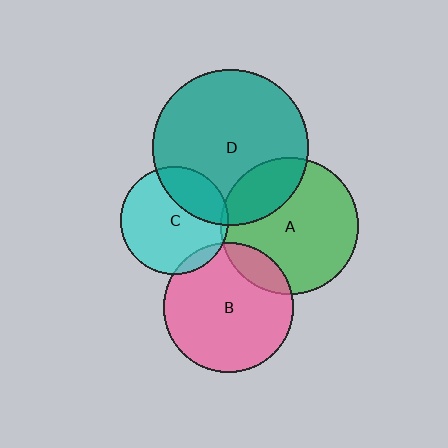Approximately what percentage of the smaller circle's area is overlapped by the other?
Approximately 5%.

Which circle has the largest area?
Circle D (teal).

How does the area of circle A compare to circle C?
Approximately 1.6 times.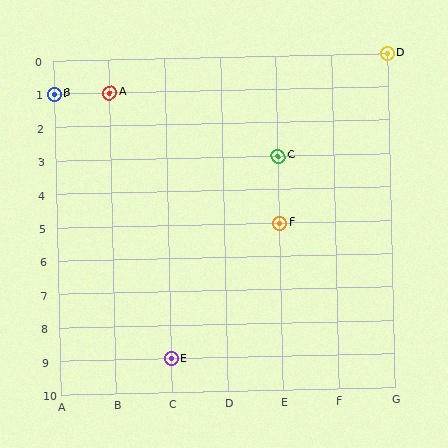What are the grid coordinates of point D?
Point D is at grid coordinates (G, 0).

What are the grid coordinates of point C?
Point C is at grid coordinates (E, 3).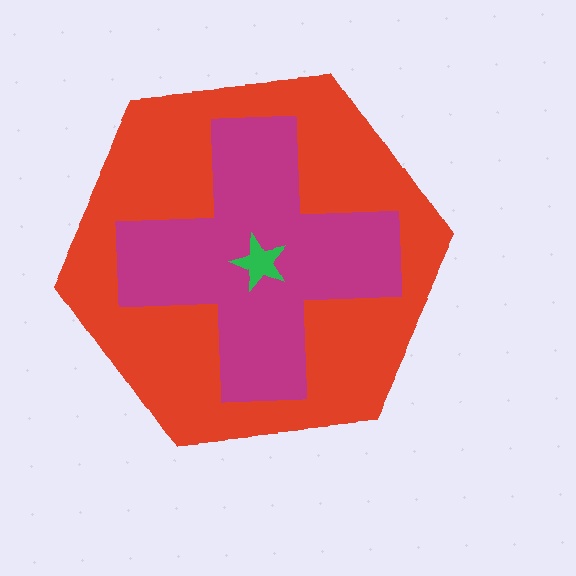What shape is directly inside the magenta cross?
The green star.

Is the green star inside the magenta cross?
Yes.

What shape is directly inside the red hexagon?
The magenta cross.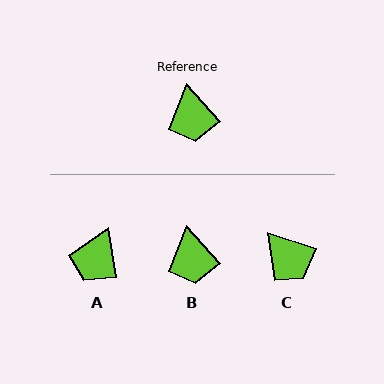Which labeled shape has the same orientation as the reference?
B.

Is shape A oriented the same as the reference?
No, it is off by about 34 degrees.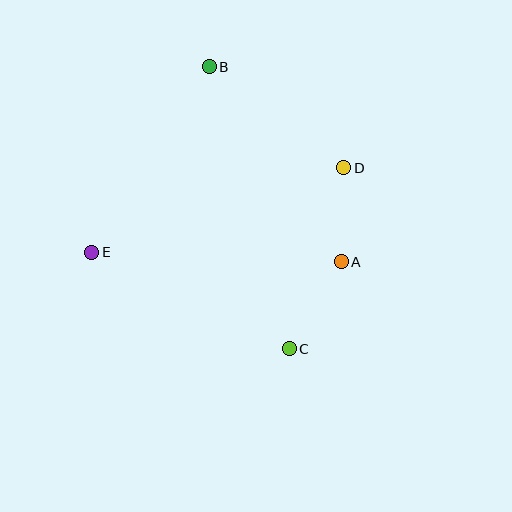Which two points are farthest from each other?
Points B and C are farthest from each other.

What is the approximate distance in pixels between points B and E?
The distance between B and E is approximately 220 pixels.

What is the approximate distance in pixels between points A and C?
The distance between A and C is approximately 101 pixels.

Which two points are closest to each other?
Points A and D are closest to each other.